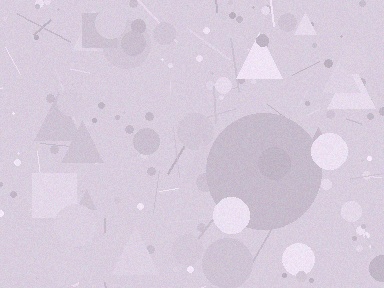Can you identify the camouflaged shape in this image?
The camouflaged shape is a circle.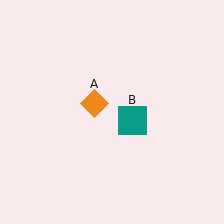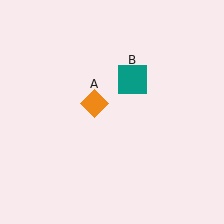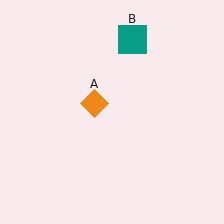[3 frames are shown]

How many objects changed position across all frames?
1 object changed position: teal square (object B).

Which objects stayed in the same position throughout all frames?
Orange diamond (object A) remained stationary.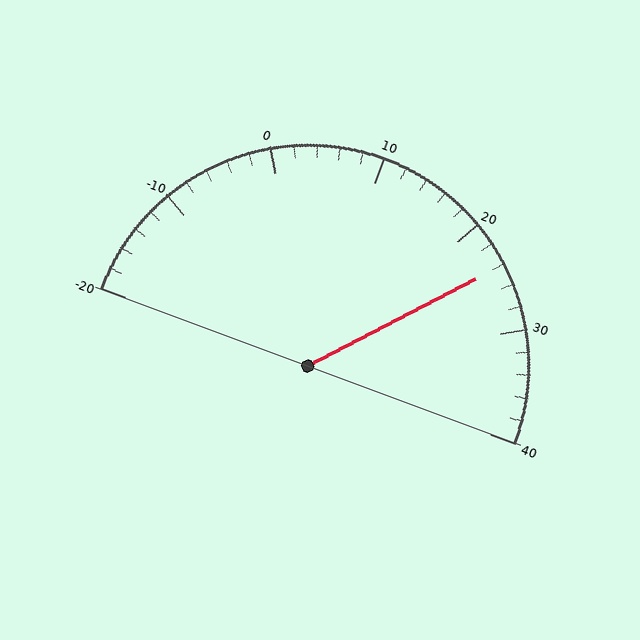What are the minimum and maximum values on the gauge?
The gauge ranges from -20 to 40.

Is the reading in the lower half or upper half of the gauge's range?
The reading is in the upper half of the range (-20 to 40).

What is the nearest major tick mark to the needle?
The nearest major tick mark is 20.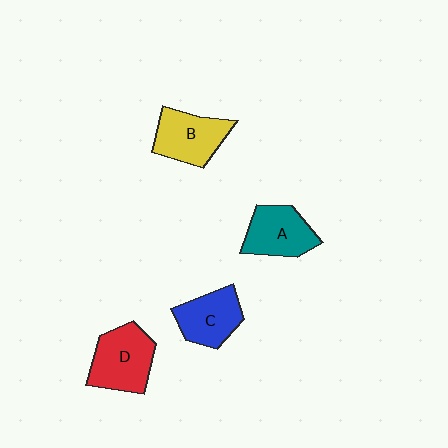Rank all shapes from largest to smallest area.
From largest to smallest: D (red), B (yellow), A (teal), C (blue).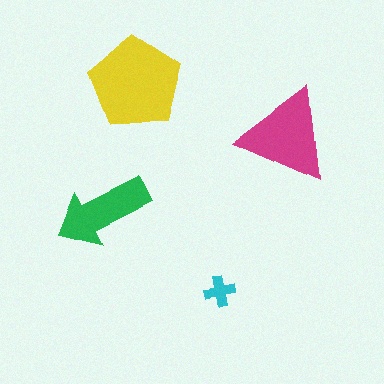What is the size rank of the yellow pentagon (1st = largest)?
1st.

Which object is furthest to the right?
The magenta triangle is rightmost.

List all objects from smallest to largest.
The cyan cross, the green arrow, the magenta triangle, the yellow pentagon.